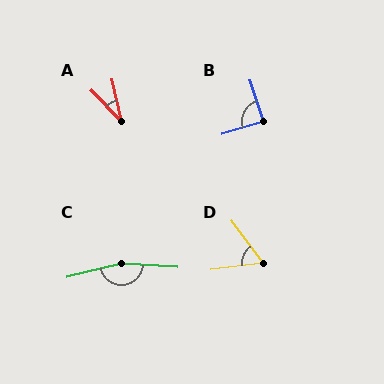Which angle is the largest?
C, at approximately 163 degrees.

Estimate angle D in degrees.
Approximately 60 degrees.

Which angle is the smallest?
A, at approximately 32 degrees.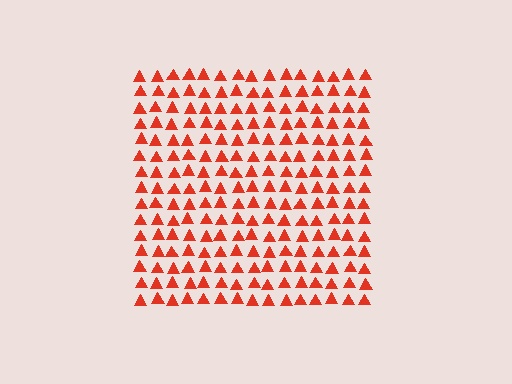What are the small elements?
The small elements are triangles.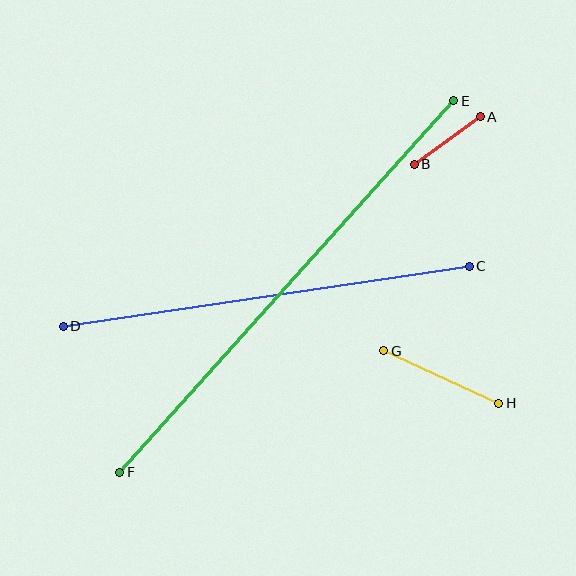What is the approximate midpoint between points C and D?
The midpoint is at approximately (266, 296) pixels.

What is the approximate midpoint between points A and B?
The midpoint is at approximately (447, 141) pixels.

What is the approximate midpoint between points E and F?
The midpoint is at approximately (287, 287) pixels.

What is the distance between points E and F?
The distance is approximately 500 pixels.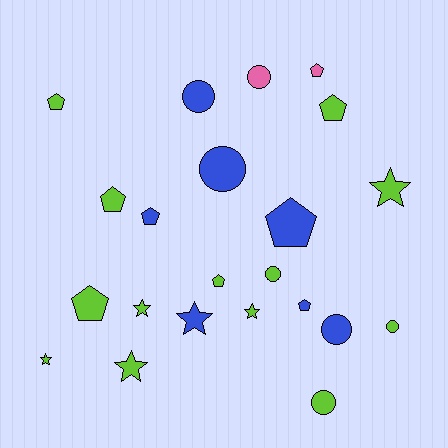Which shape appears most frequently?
Pentagon, with 9 objects.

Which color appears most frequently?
Lime, with 13 objects.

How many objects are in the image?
There are 22 objects.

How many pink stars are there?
There are no pink stars.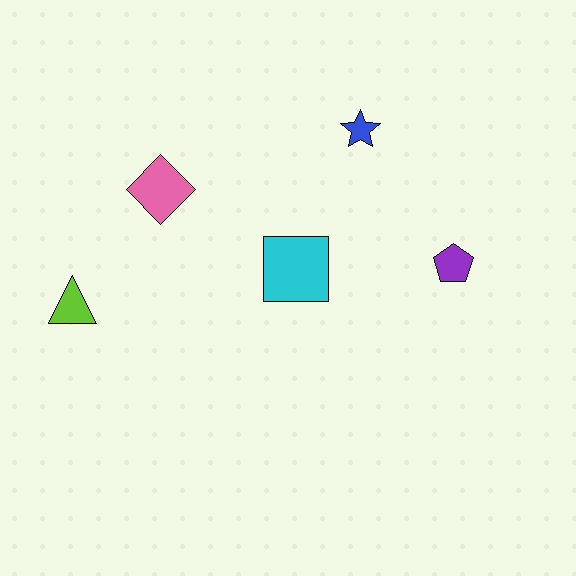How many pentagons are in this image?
There is 1 pentagon.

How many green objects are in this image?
There are no green objects.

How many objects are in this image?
There are 5 objects.